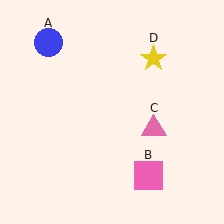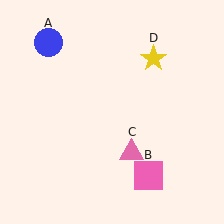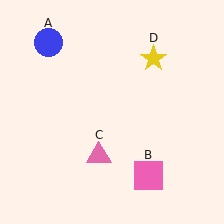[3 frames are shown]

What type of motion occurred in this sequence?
The pink triangle (object C) rotated clockwise around the center of the scene.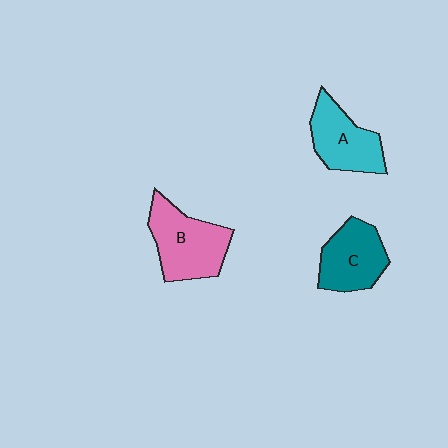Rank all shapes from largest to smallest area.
From largest to smallest: B (pink), C (teal), A (cyan).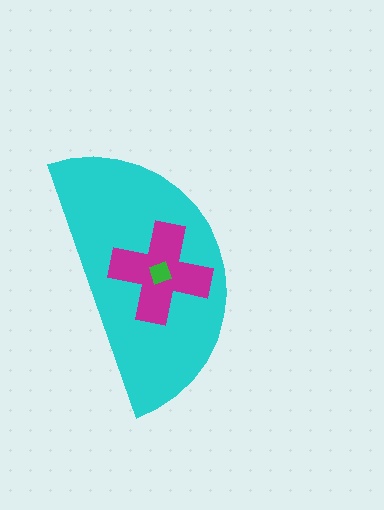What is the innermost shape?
The green diamond.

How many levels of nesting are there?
3.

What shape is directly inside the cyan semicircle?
The magenta cross.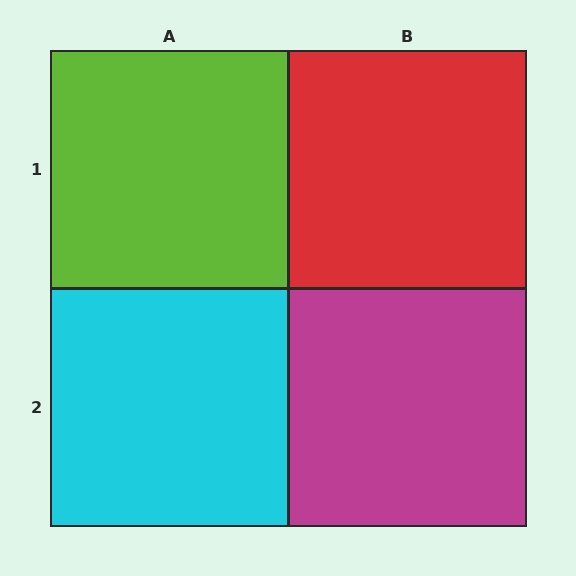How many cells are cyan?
1 cell is cyan.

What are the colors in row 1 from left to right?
Lime, red.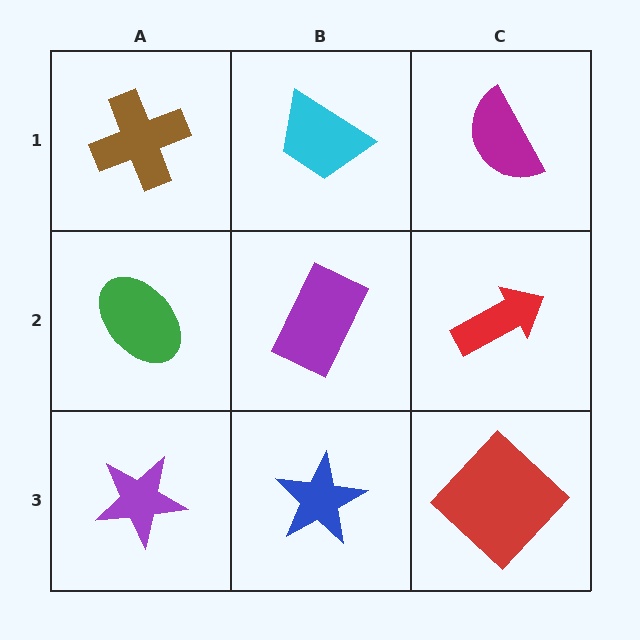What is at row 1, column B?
A cyan trapezoid.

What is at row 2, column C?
A red arrow.